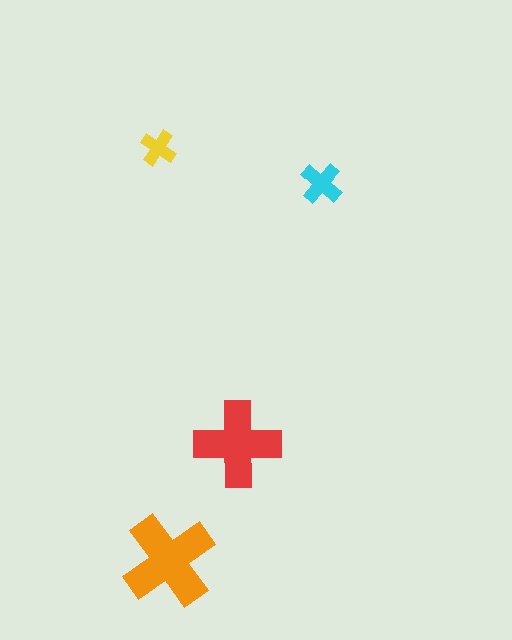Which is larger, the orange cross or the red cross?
The orange one.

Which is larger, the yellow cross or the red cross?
The red one.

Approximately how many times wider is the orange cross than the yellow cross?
About 2.5 times wider.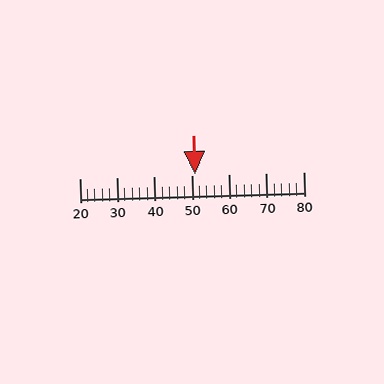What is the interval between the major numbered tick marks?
The major tick marks are spaced 10 units apart.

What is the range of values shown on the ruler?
The ruler shows values from 20 to 80.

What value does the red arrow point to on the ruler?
The red arrow points to approximately 51.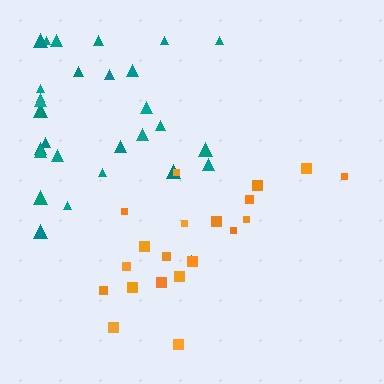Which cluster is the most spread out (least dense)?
Orange.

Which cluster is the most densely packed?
Teal.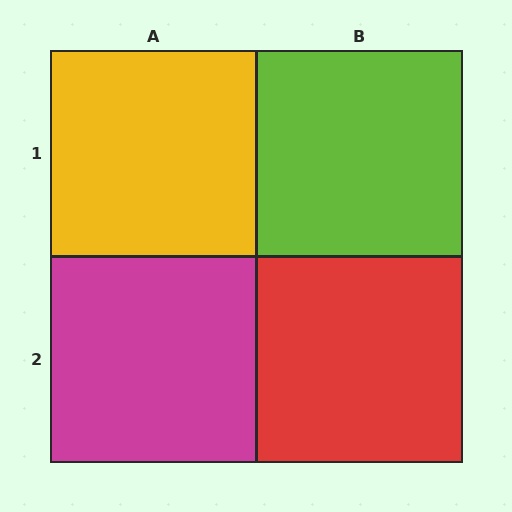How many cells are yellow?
1 cell is yellow.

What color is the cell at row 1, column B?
Lime.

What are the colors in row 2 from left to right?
Magenta, red.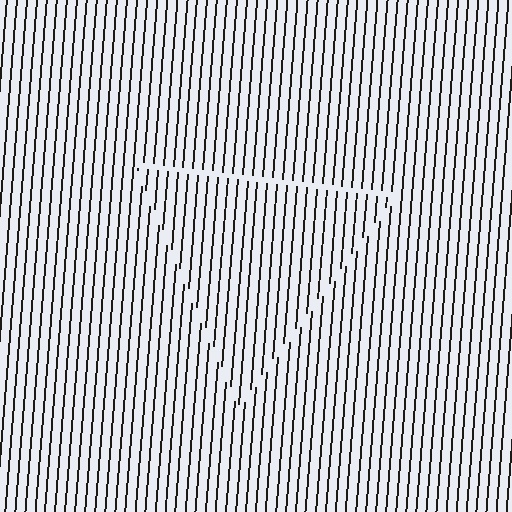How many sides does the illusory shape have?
3 sides — the line-ends trace a triangle.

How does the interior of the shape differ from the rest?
The interior of the shape contains the same grating, shifted by half a period — the contour is defined by the phase discontinuity where line-ends from the inner and outer gratings abut.